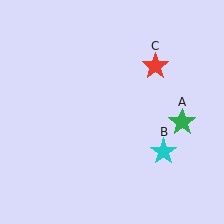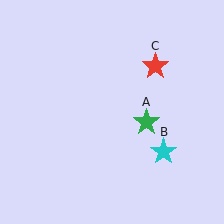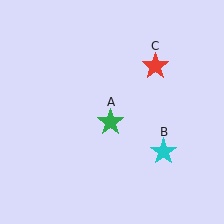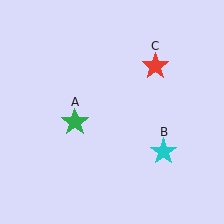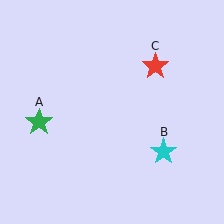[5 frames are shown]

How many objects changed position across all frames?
1 object changed position: green star (object A).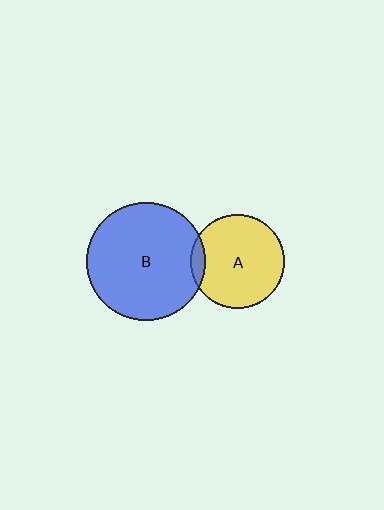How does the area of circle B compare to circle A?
Approximately 1.6 times.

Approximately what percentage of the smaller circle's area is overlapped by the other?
Approximately 10%.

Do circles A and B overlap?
Yes.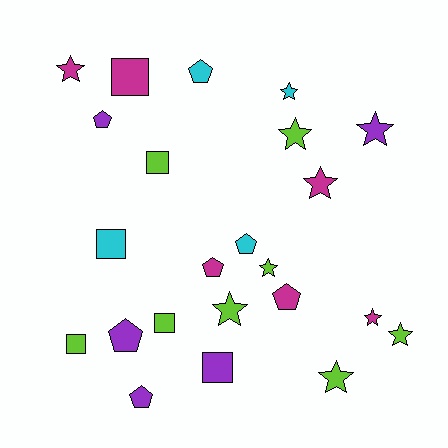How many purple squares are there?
There is 1 purple square.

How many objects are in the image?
There are 23 objects.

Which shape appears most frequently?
Star, with 10 objects.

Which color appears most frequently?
Lime, with 8 objects.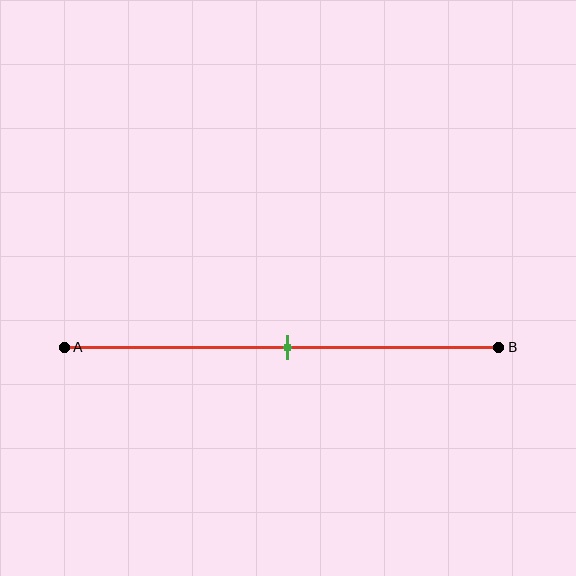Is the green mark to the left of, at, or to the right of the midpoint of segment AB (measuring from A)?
The green mark is approximately at the midpoint of segment AB.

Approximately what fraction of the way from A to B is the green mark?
The green mark is approximately 50% of the way from A to B.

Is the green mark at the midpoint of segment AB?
Yes, the mark is approximately at the midpoint.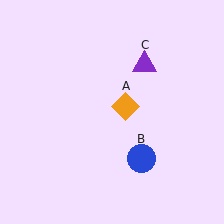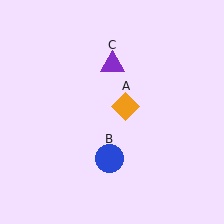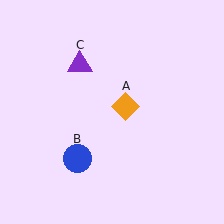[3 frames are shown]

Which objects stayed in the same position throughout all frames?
Orange diamond (object A) remained stationary.